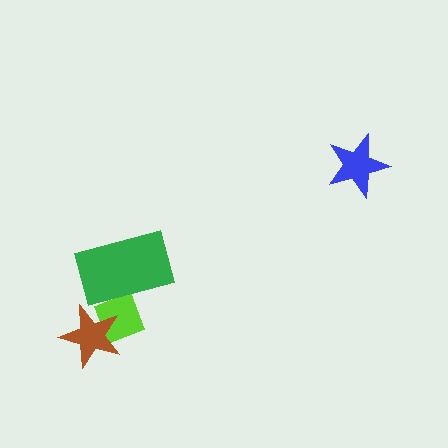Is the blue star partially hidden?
No, no other shape covers it.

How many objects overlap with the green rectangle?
1 object overlaps with the green rectangle.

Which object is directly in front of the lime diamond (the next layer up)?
The brown star is directly in front of the lime diamond.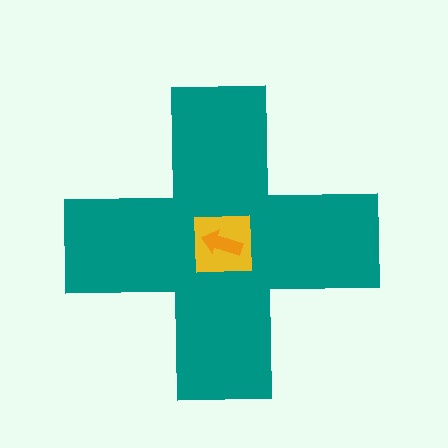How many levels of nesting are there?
3.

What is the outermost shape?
The teal cross.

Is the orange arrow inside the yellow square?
Yes.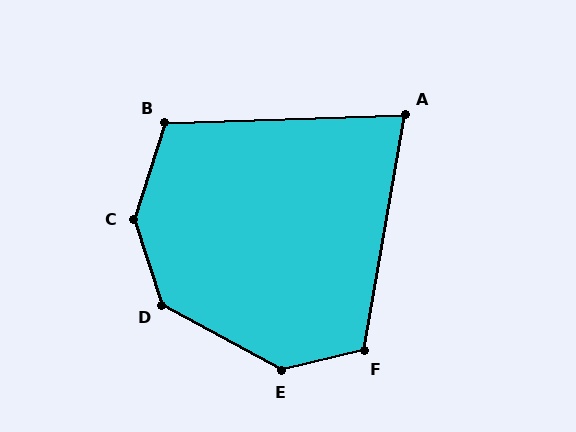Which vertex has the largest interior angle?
C, at approximately 144 degrees.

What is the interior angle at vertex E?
Approximately 138 degrees (obtuse).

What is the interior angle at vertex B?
Approximately 110 degrees (obtuse).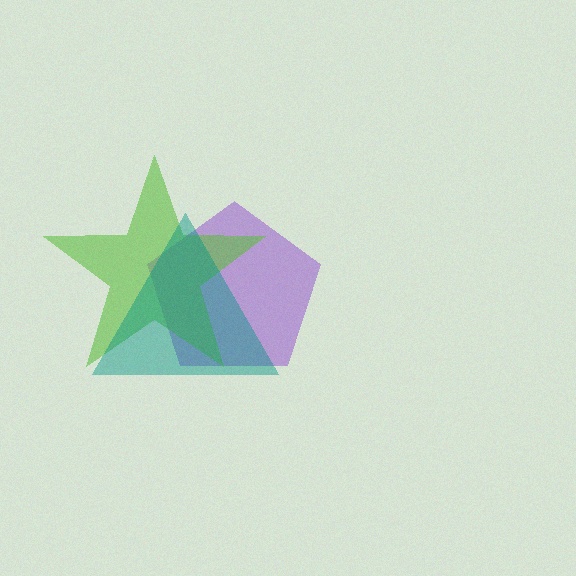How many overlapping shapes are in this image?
There are 3 overlapping shapes in the image.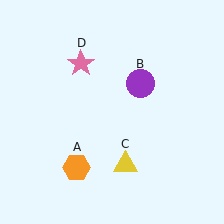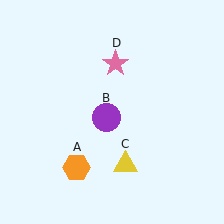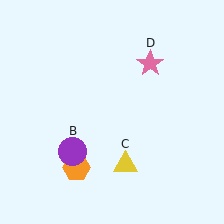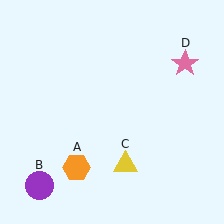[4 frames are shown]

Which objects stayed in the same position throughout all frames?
Orange hexagon (object A) and yellow triangle (object C) remained stationary.